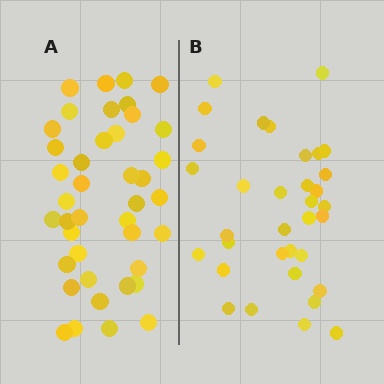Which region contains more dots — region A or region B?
Region A (the left region) has more dots.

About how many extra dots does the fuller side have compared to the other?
Region A has roughly 8 or so more dots than region B.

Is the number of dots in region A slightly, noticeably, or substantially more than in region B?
Region A has only slightly more — the two regions are fairly close. The ratio is roughly 1.2 to 1.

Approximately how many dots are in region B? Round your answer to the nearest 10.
About 30 dots. (The exact count is 34, which rounds to 30.)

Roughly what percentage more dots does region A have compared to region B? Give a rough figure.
About 20% more.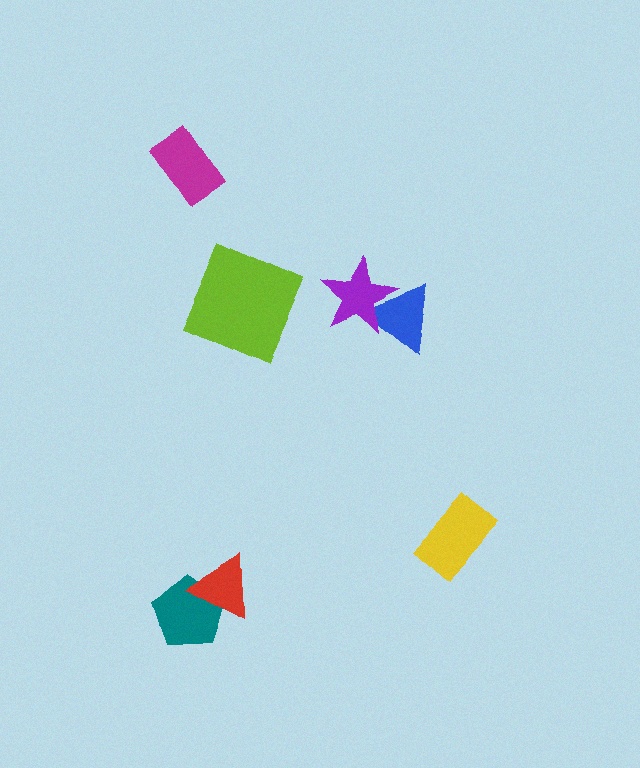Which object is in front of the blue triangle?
The purple star is in front of the blue triangle.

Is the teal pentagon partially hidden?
Yes, it is partially covered by another shape.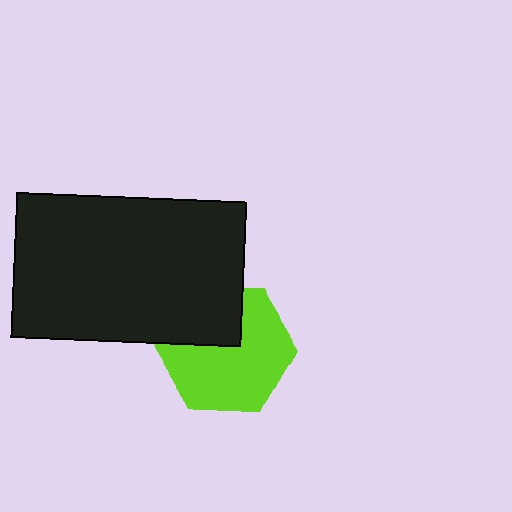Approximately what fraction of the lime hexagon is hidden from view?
Roughly 31% of the lime hexagon is hidden behind the black rectangle.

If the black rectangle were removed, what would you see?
You would see the complete lime hexagon.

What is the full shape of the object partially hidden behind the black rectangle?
The partially hidden object is a lime hexagon.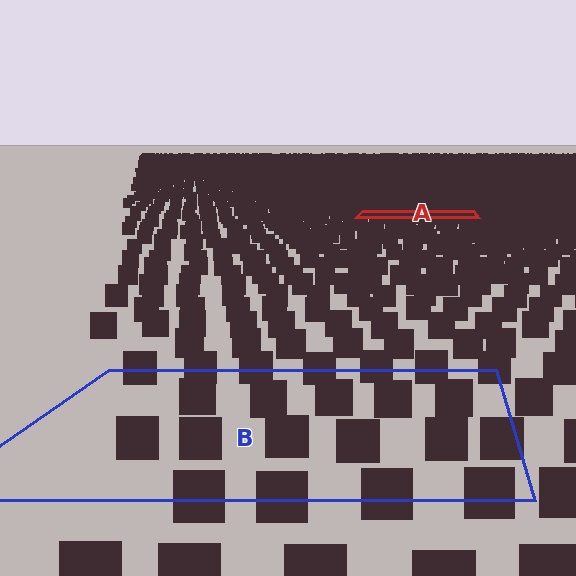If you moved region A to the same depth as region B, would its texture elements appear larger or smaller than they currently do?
They would appear larger. At a closer depth, the same texture elements are projected at a bigger on-screen size.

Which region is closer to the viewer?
Region B is closer. The texture elements there are larger and more spread out.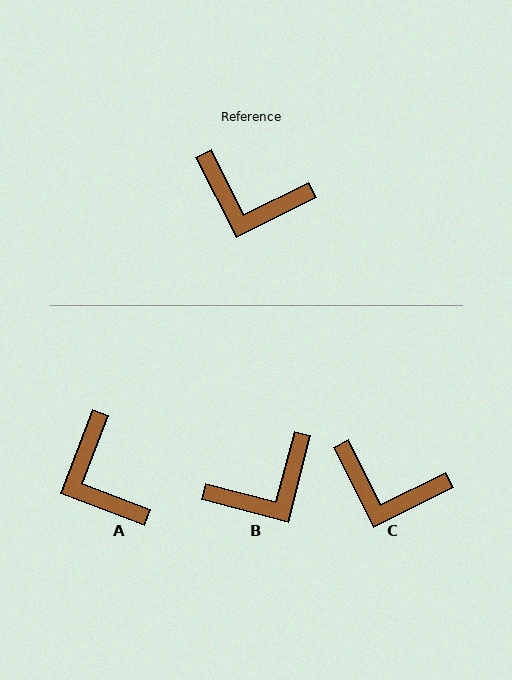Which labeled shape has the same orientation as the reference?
C.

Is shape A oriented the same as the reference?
No, it is off by about 47 degrees.